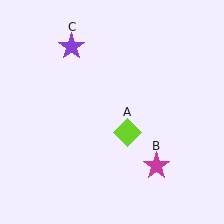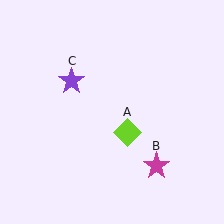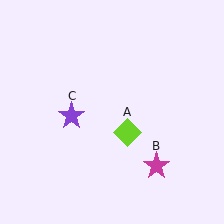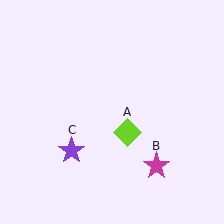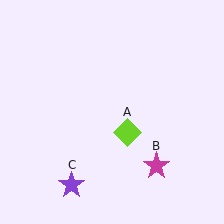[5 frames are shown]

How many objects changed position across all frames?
1 object changed position: purple star (object C).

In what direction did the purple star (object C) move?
The purple star (object C) moved down.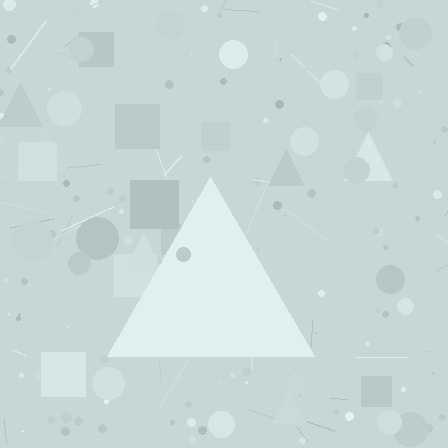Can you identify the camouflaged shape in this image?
The camouflaged shape is a triangle.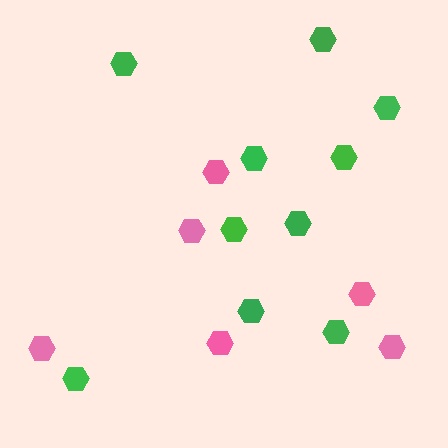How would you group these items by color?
There are 2 groups: one group of pink hexagons (6) and one group of green hexagons (10).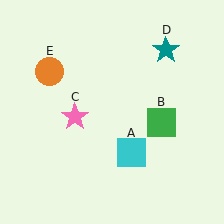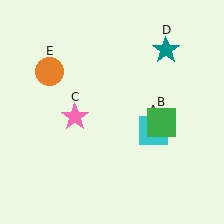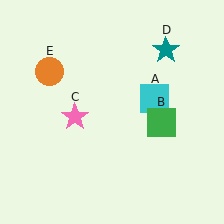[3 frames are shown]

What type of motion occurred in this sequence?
The cyan square (object A) rotated counterclockwise around the center of the scene.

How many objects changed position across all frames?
1 object changed position: cyan square (object A).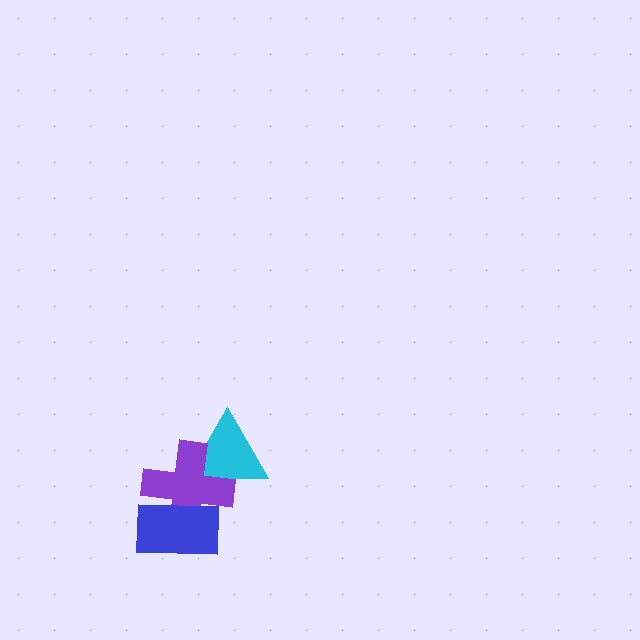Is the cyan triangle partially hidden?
Yes, it is partially covered by another shape.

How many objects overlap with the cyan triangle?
1 object overlaps with the cyan triangle.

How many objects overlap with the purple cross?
2 objects overlap with the purple cross.